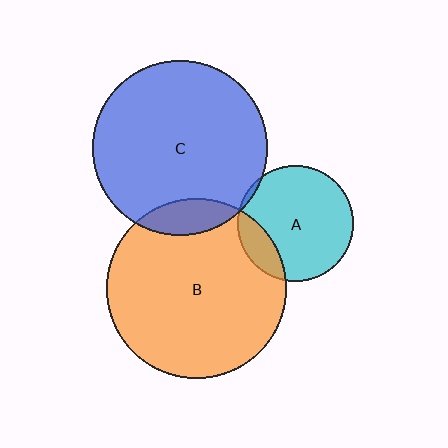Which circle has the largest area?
Circle B (orange).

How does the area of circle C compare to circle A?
Approximately 2.3 times.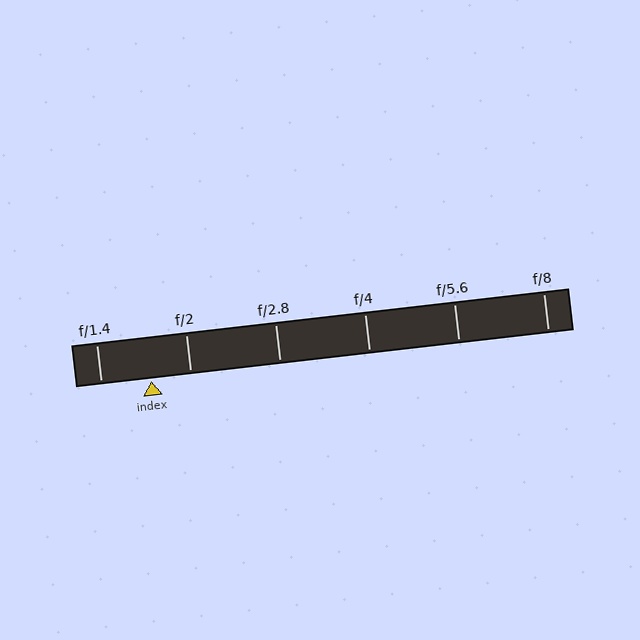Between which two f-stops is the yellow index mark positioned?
The index mark is between f/1.4 and f/2.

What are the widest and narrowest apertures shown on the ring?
The widest aperture shown is f/1.4 and the narrowest is f/8.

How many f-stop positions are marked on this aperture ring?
There are 6 f-stop positions marked.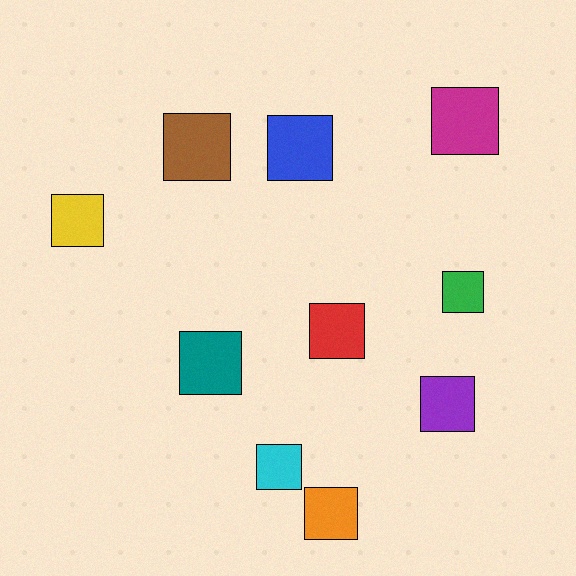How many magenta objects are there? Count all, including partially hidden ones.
There is 1 magenta object.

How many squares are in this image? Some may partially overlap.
There are 10 squares.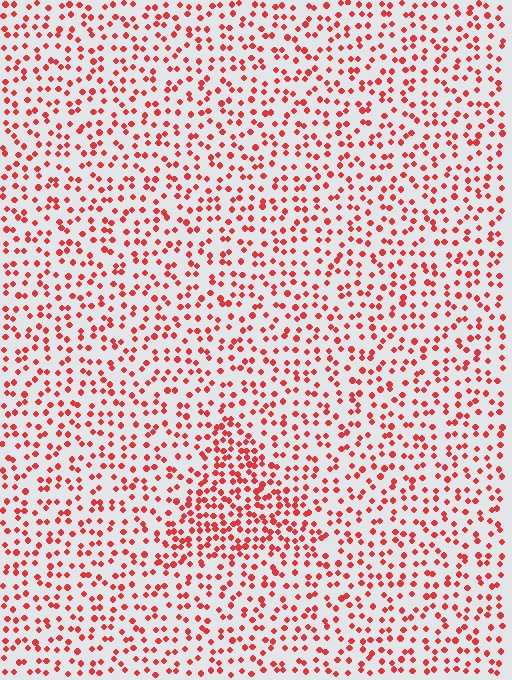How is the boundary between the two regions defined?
The boundary is defined by a change in element density (approximately 1.8x ratio). All elements are the same color, size, and shape.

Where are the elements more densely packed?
The elements are more densely packed inside the triangle boundary.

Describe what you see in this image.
The image contains small red elements arranged at two different densities. A triangle-shaped region is visible where the elements are more densely packed than the surrounding area.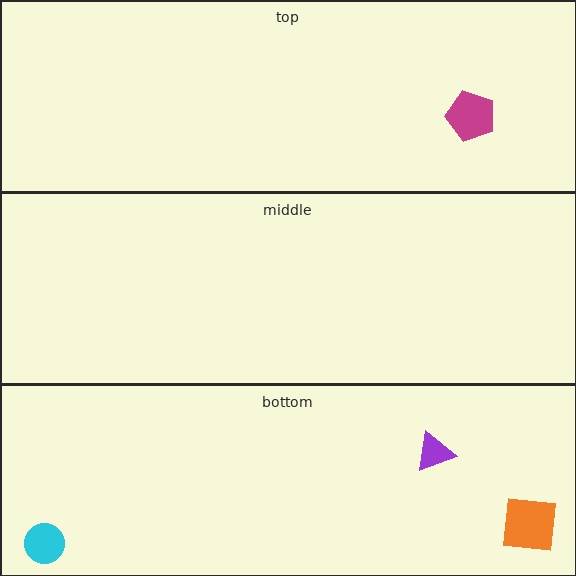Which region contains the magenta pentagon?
The top region.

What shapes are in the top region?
The magenta pentagon.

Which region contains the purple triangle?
The bottom region.